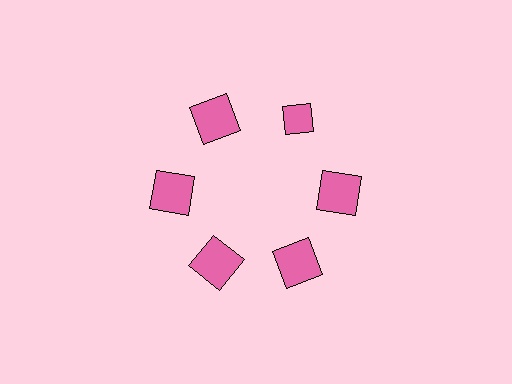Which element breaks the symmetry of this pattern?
The pink diamond at roughly the 1 o'clock position breaks the symmetry. All other shapes are pink squares.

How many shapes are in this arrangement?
There are 6 shapes arranged in a ring pattern.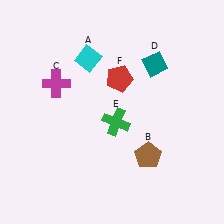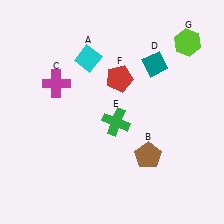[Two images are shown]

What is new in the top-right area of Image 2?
A lime hexagon (G) was added in the top-right area of Image 2.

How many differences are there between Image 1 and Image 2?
There is 1 difference between the two images.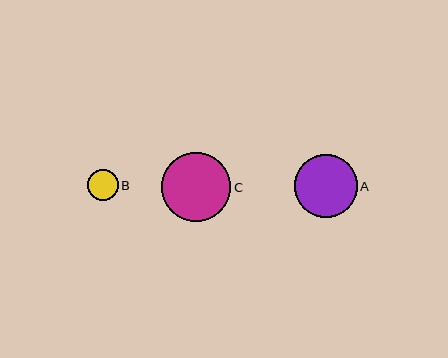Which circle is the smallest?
Circle B is the smallest with a size of approximately 31 pixels.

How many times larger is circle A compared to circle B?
Circle A is approximately 2.1 times the size of circle B.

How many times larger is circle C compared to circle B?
Circle C is approximately 2.3 times the size of circle B.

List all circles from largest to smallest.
From largest to smallest: C, A, B.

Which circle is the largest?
Circle C is the largest with a size of approximately 69 pixels.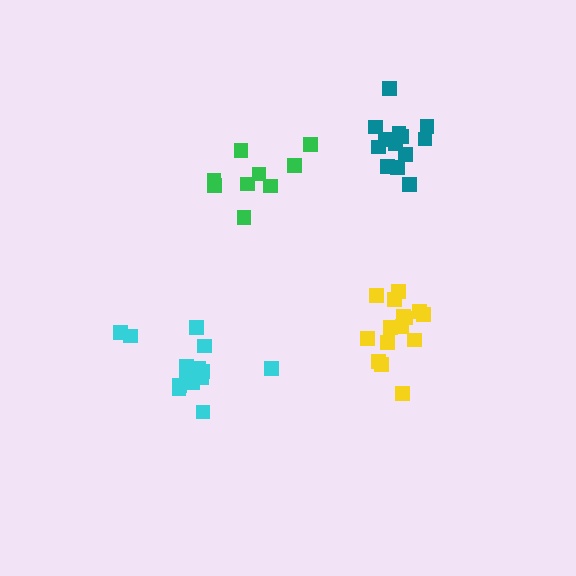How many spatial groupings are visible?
There are 4 spatial groupings.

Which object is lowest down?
The cyan cluster is bottommost.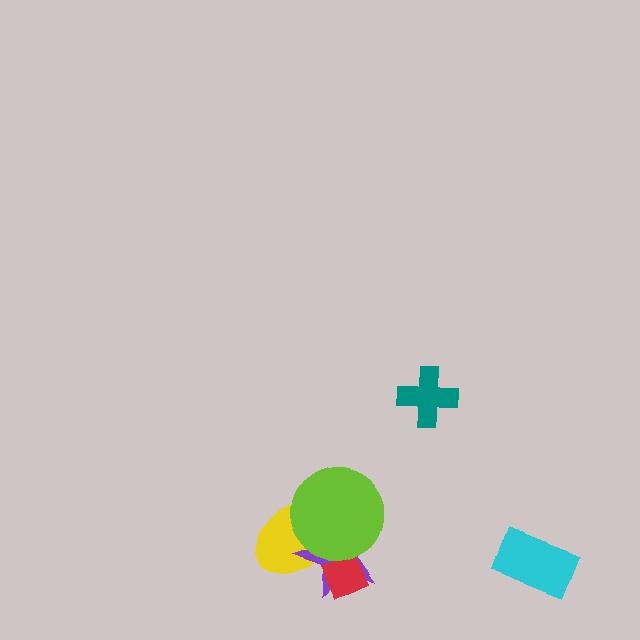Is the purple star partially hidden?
Yes, it is partially covered by another shape.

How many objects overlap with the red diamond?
3 objects overlap with the red diamond.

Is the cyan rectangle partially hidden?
No, no other shape covers it.